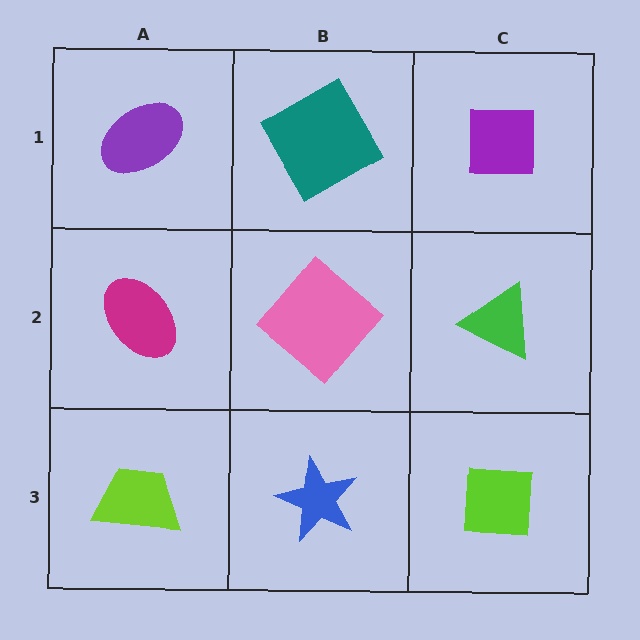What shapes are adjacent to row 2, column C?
A purple square (row 1, column C), a lime square (row 3, column C), a pink diamond (row 2, column B).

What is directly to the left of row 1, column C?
A teal diamond.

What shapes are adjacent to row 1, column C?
A green triangle (row 2, column C), a teal diamond (row 1, column B).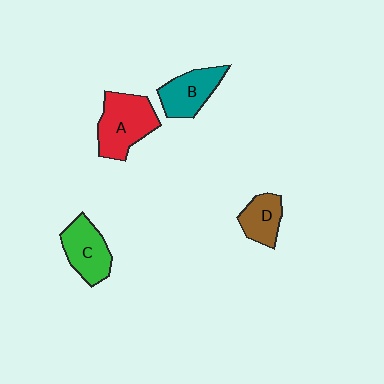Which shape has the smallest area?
Shape D (brown).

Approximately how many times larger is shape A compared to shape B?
Approximately 1.3 times.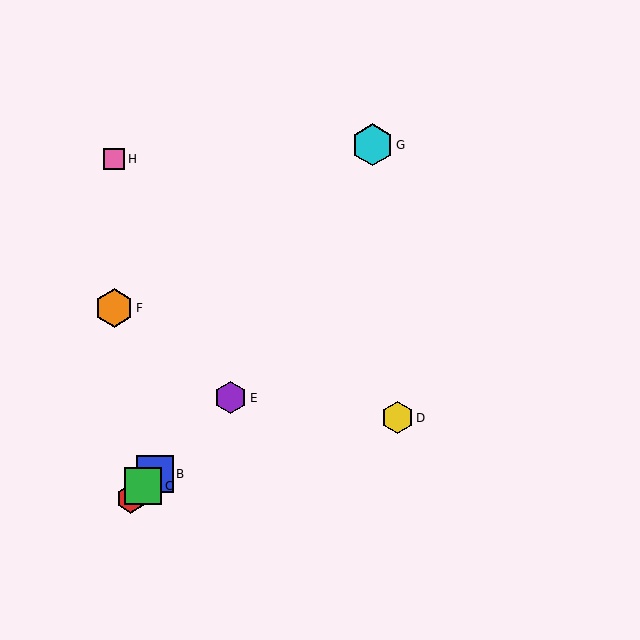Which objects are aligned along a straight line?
Objects A, B, C, E are aligned along a straight line.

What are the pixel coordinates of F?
Object F is at (114, 308).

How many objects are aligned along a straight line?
4 objects (A, B, C, E) are aligned along a straight line.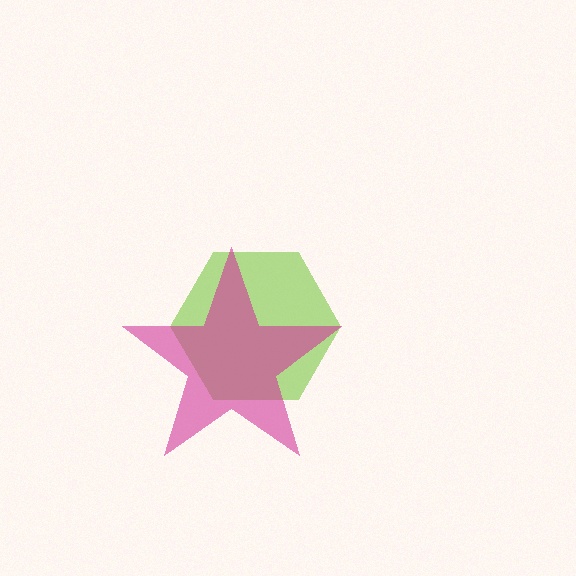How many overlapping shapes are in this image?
There are 2 overlapping shapes in the image.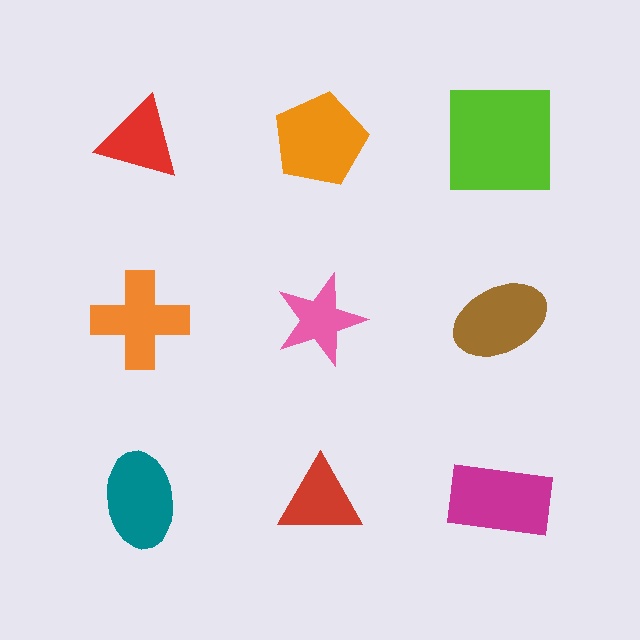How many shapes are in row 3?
3 shapes.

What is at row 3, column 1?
A teal ellipse.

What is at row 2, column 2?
A pink star.